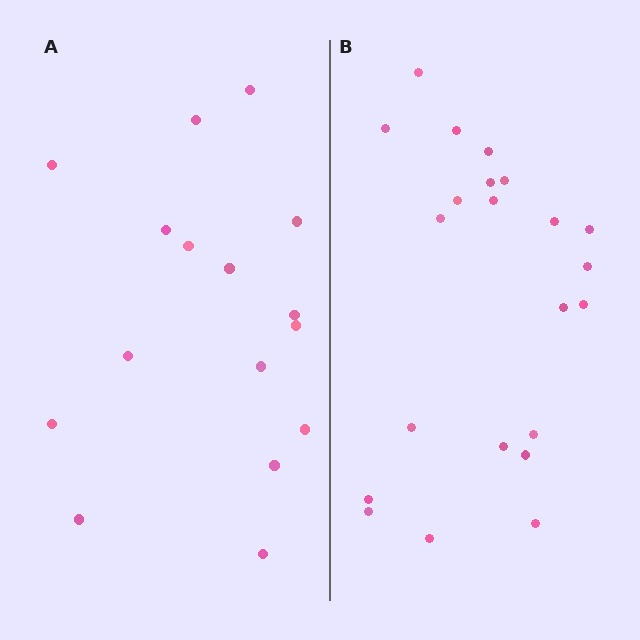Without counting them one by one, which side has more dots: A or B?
Region B (the right region) has more dots.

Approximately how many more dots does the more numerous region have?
Region B has about 6 more dots than region A.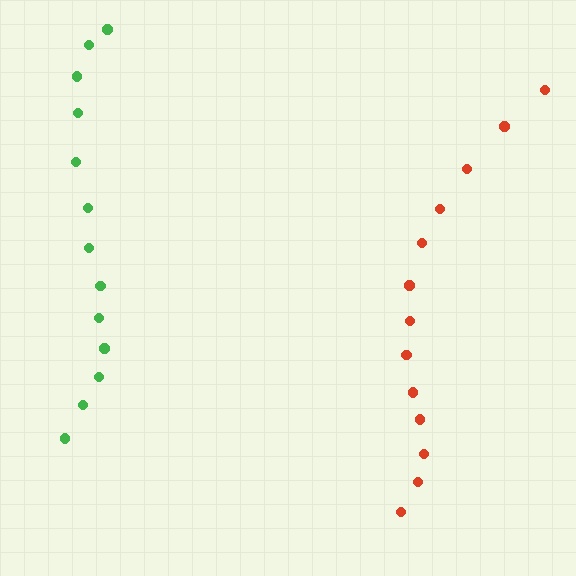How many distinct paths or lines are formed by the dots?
There are 2 distinct paths.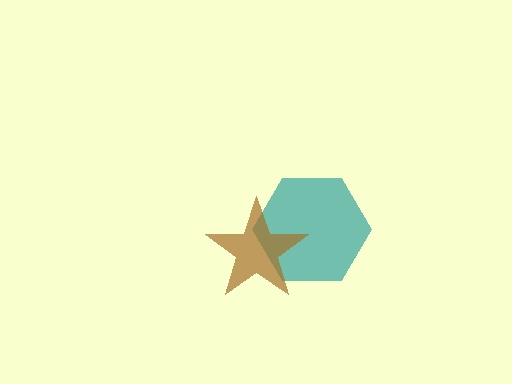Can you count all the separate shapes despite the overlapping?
Yes, there are 2 separate shapes.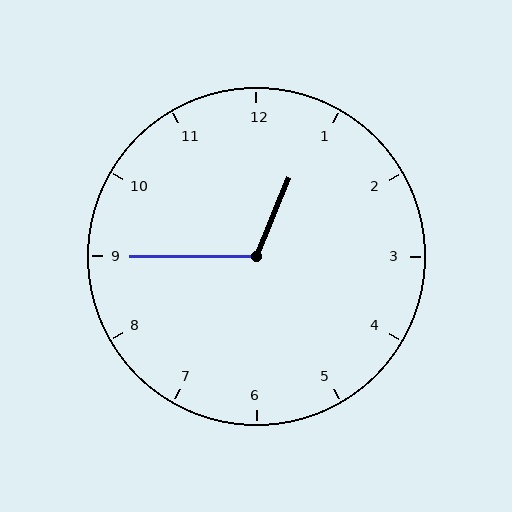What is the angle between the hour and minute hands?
Approximately 112 degrees.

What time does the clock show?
12:45.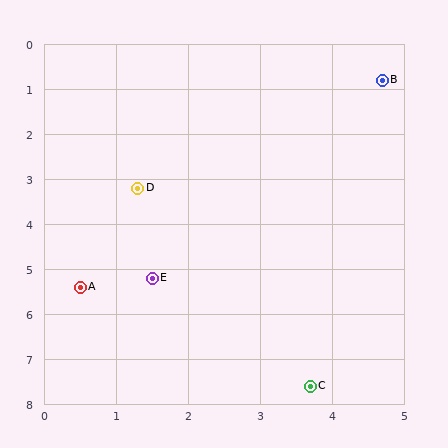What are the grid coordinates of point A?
Point A is at approximately (0.5, 5.4).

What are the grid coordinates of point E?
Point E is at approximately (1.5, 5.2).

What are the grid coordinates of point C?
Point C is at approximately (3.7, 7.6).